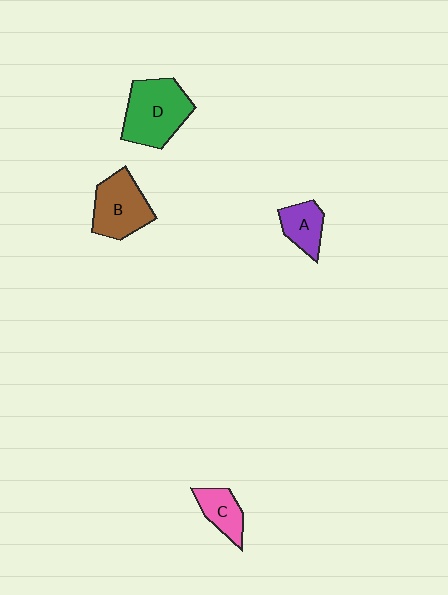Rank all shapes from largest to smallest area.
From largest to smallest: D (green), B (brown), A (purple), C (pink).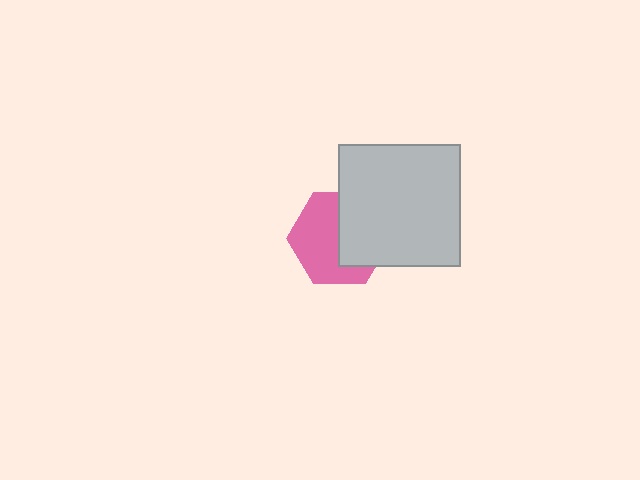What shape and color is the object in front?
The object in front is a light gray square.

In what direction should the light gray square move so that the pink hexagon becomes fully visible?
The light gray square should move right. That is the shortest direction to clear the overlap and leave the pink hexagon fully visible.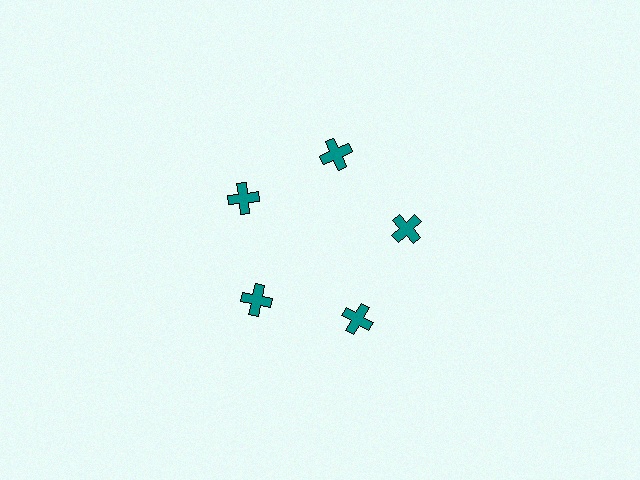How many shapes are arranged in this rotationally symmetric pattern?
There are 5 shapes, arranged in 5 groups of 1.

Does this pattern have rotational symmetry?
Yes, this pattern has 5-fold rotational symmetry. It looks the same after rotating 72 degrees around the center.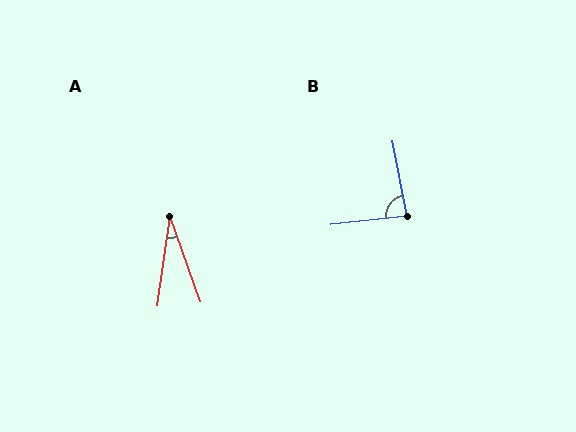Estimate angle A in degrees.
Approximately 28 degrees.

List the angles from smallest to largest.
A (28°), B (86°).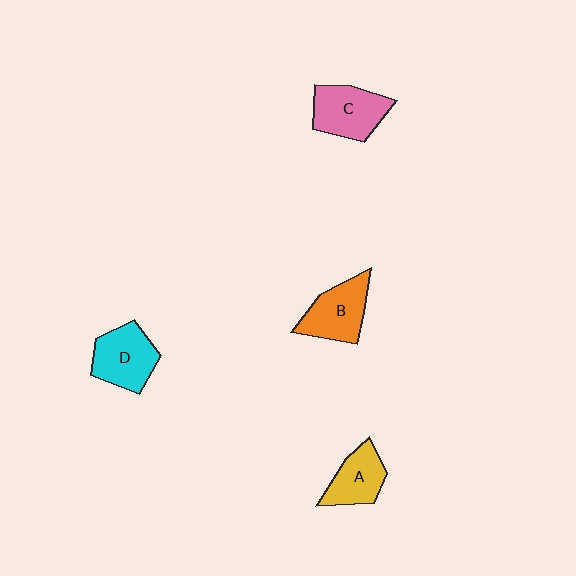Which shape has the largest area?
Shape C (pink).